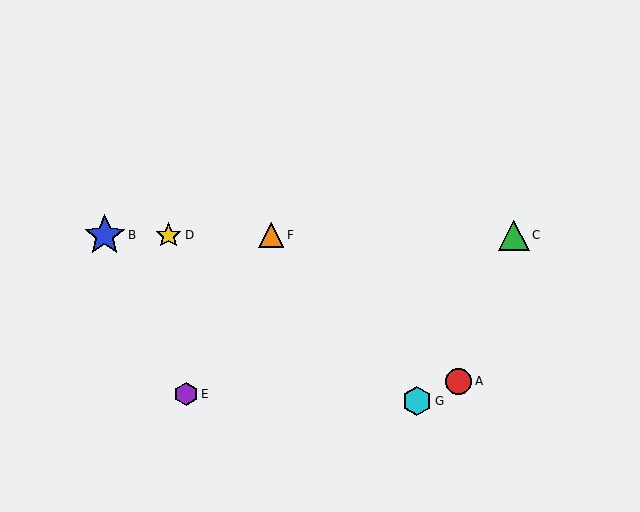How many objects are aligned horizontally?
4 objects (B, C, D, F) are aligned horizontally.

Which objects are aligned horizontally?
Objects B, C, D, F are aligned horizontally.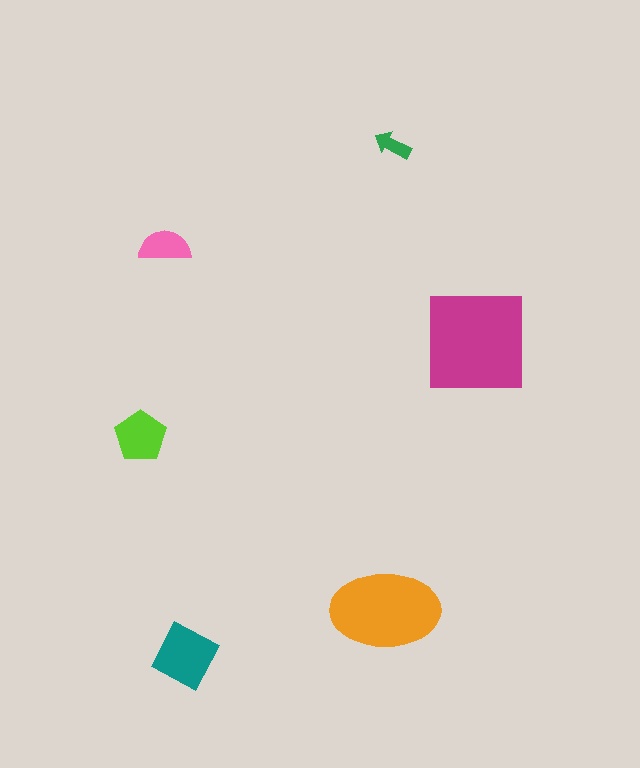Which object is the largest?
The magenta square.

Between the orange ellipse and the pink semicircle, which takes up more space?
The orange ellipse.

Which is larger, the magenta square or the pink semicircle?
The magenta square.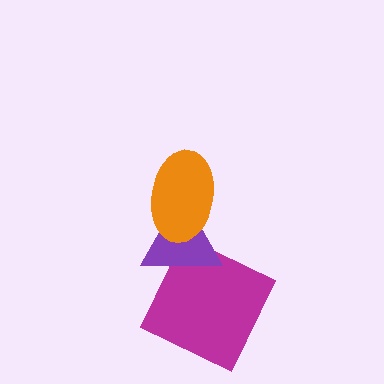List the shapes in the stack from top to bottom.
From top to bottom: the orange ellipse, the purple triangle, the magenta square.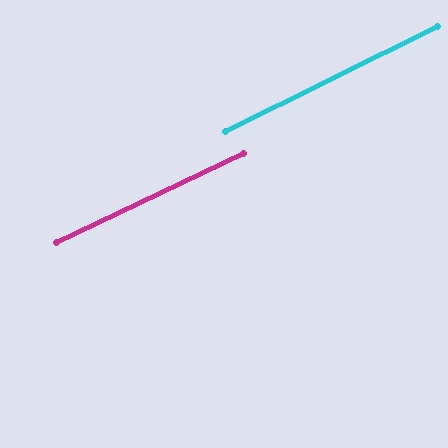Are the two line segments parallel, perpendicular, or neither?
Parallel — their directions differ by only 0.9°.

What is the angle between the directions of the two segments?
Approximately 1 degree.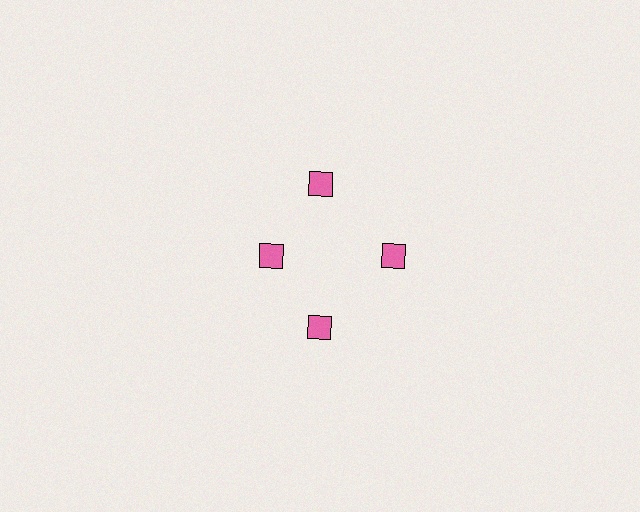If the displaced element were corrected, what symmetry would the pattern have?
It would have 4-fold rotational symmetry — the pattern would map onto itself every 90 degrees.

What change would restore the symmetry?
The symmetry would be restored by moving it outward, back onto the ring so that all 4 diamonds sit at equal angles and equal distance from the center.